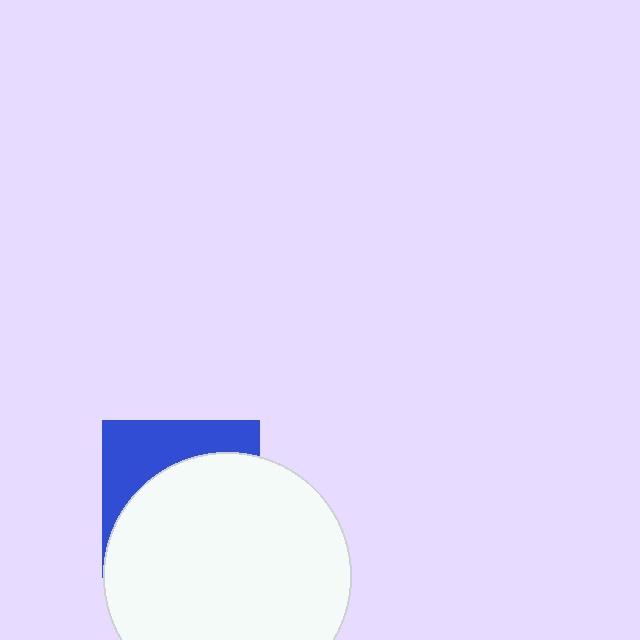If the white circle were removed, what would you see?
You would see the complete blue square.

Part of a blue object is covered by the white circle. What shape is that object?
It is a square.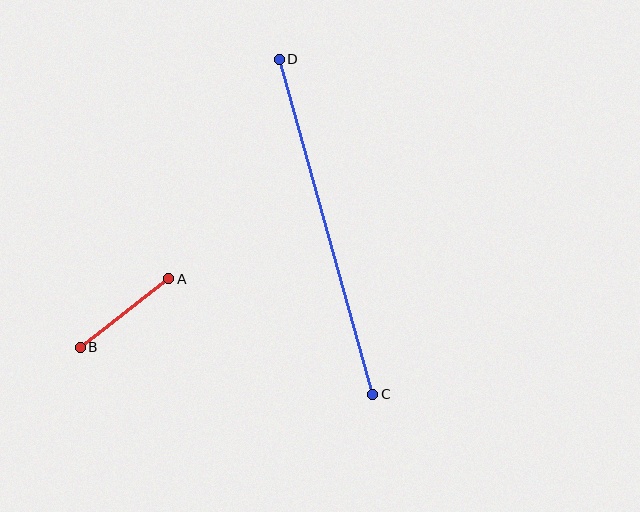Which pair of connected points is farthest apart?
Points C and D are farthest apart.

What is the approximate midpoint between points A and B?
The midpoint is at approximately (124, 313) pixels.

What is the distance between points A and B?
The distance is approximately 112 pixels.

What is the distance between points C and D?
The distance is approximately 348 pixels.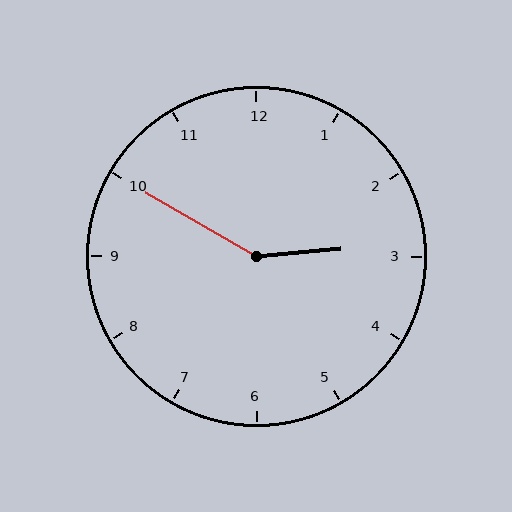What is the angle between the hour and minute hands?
Approximately 145 degrees.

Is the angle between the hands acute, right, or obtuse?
It is obtuse.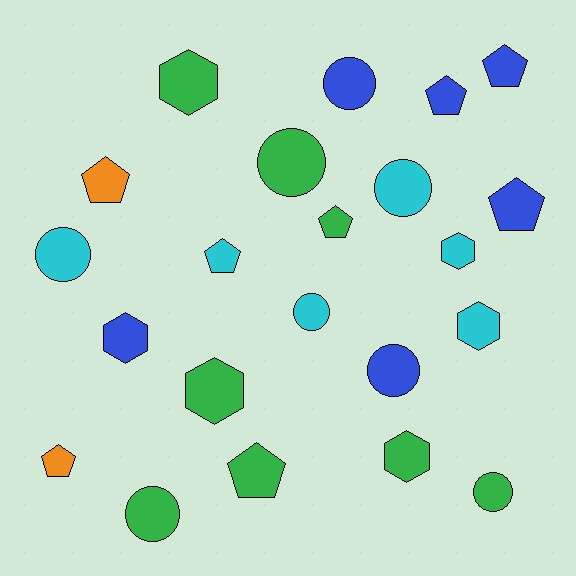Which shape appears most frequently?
Pentagon, with 8 objects.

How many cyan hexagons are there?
There are 2 cyan hexagons.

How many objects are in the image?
There are 22 objects.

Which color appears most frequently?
Green, with 8 objects.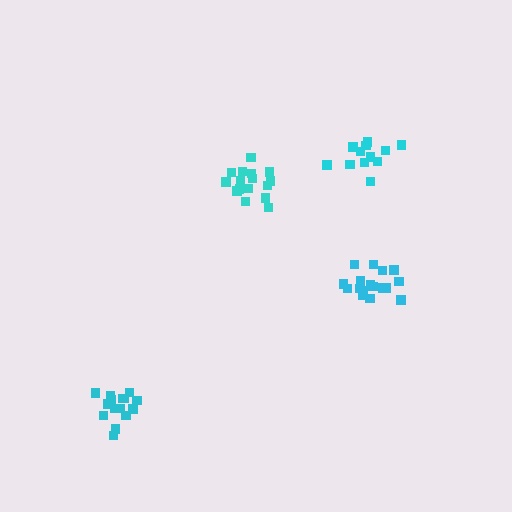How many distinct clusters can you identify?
There are 4 distinct clusters.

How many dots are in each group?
Group 1: 12 dots, Group 2: 17 dots, Group 3: 17 dots, Group 4: 16 dots (62 total).